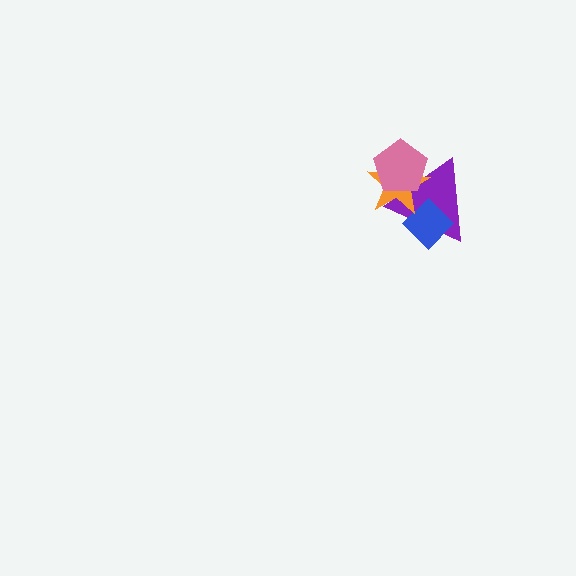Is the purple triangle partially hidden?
Yes, it is partially covered by another shape.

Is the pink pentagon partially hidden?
No, no other shape covers it.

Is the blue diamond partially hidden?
Yes, it is partially covered by another shape.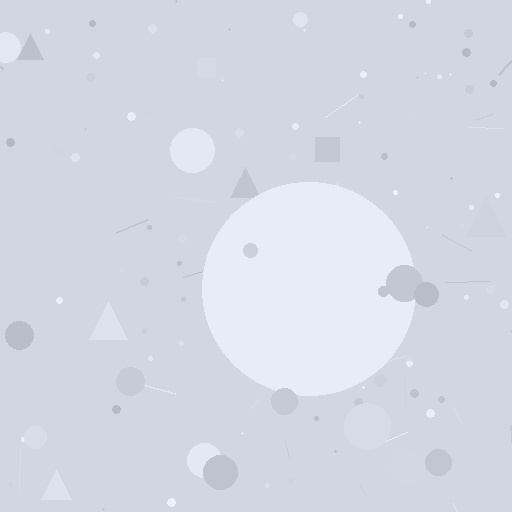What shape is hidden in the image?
A circle is hidden in the image.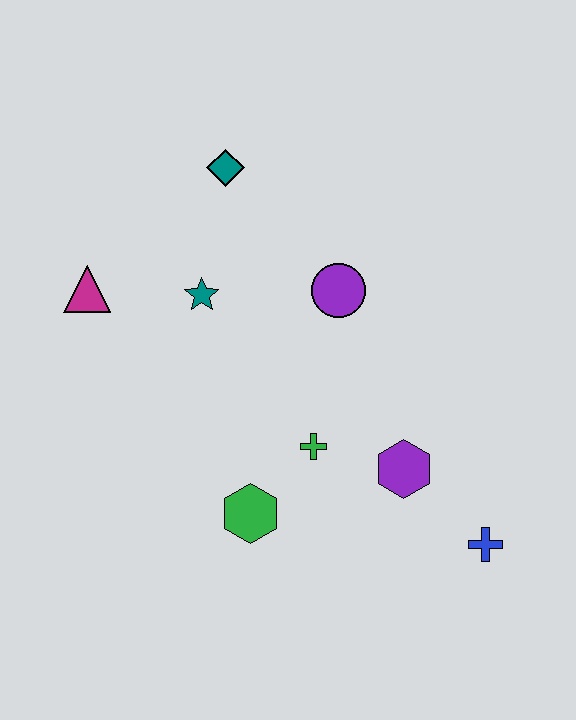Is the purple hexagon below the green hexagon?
No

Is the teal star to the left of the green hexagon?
Yes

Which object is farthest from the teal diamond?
The blue cross is farthest from the teal diamond.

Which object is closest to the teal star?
The magenta triangle is closest to the teal star.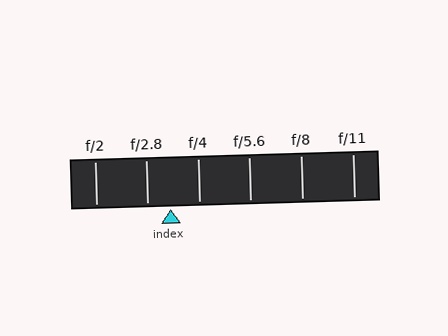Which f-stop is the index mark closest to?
The index mark is closest to f/2.8.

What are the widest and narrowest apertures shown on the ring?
The widest aperture shown is f/2 and the narrowest is f/11.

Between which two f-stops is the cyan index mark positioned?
The index mark is between f/2.8 and f/4.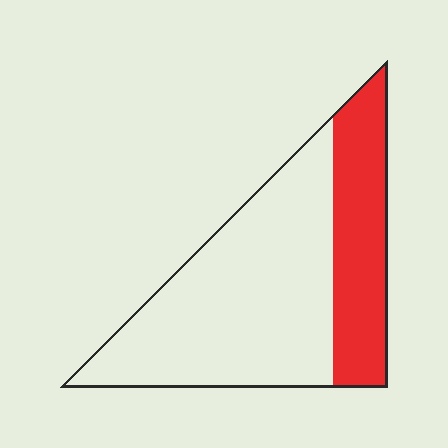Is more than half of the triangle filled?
No.